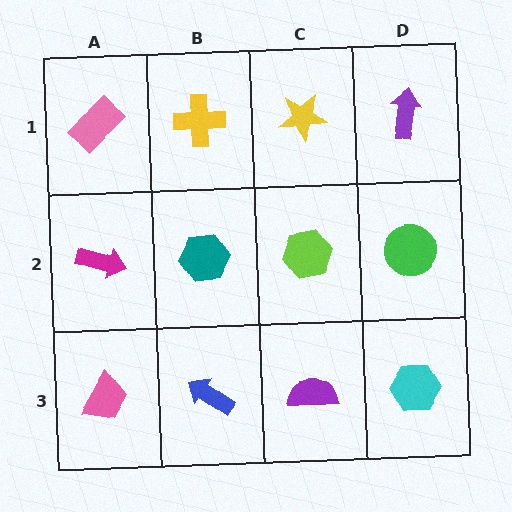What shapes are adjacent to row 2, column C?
A yellow star (row 1, column C), a purple semicircle (row 3, column C), a teal hexagon (row 2, column B), a green circle (row 2, column D).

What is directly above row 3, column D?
A green circle.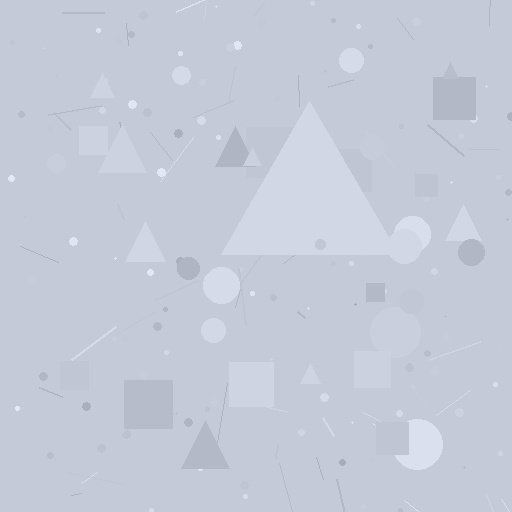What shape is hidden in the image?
A triangle is hidden in the image.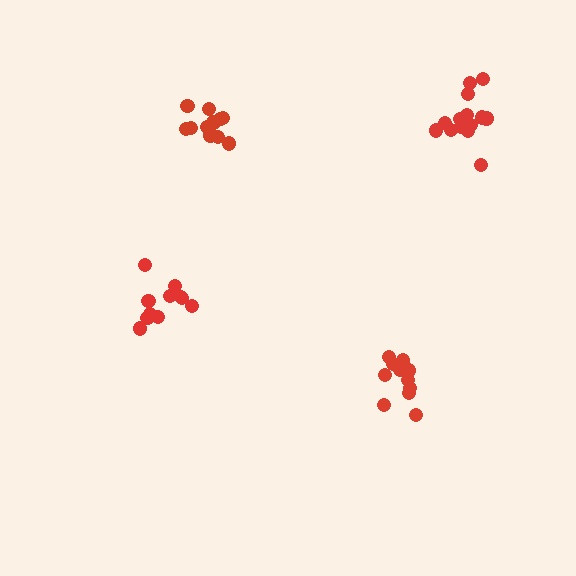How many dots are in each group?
Group 1: 11 dots, Group 2: 11 dots, Group 3: 11 dots, Group 4: 14 dots (47 total).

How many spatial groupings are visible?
There are 4 spatial groupings.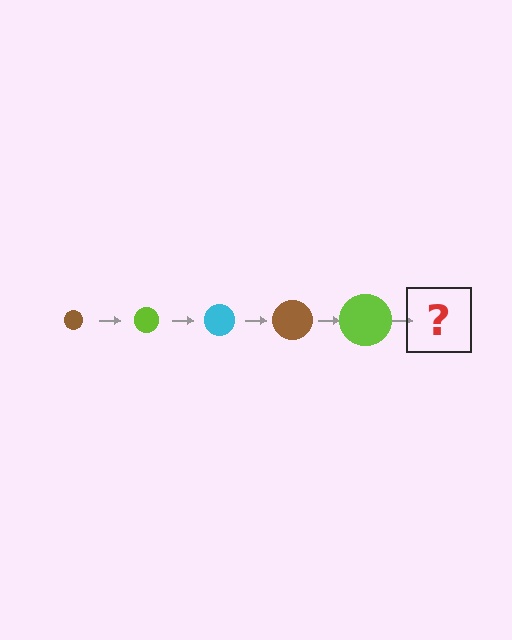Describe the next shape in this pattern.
It should be a cyan circle, larger than the previous one.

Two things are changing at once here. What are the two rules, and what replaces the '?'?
The two rules are that the circle grows larger each step and the color cycles through brown, lime, and cyan. The '?' should be a cyan circle, larger than the previous one.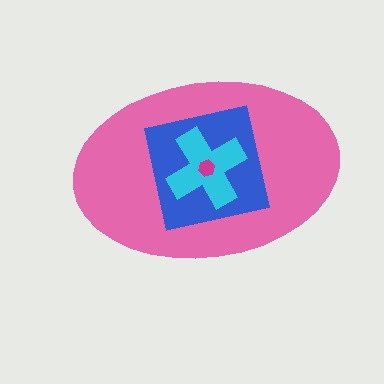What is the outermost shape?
The pink ellipse.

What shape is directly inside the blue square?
The cyan cross.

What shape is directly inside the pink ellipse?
The blue square.